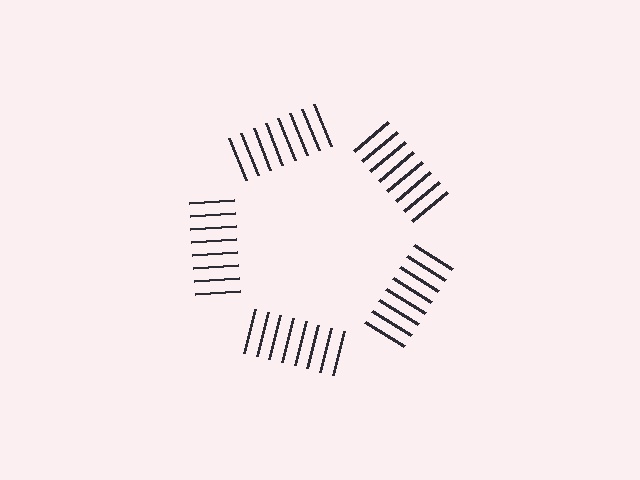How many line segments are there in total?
40 — 8 along each of the 5 edges.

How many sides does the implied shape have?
5 sides — the line-ends trace a pentagon.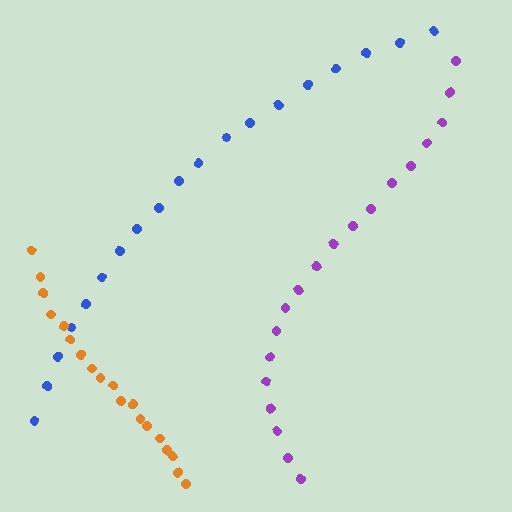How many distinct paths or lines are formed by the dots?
There are 3 distinct paths.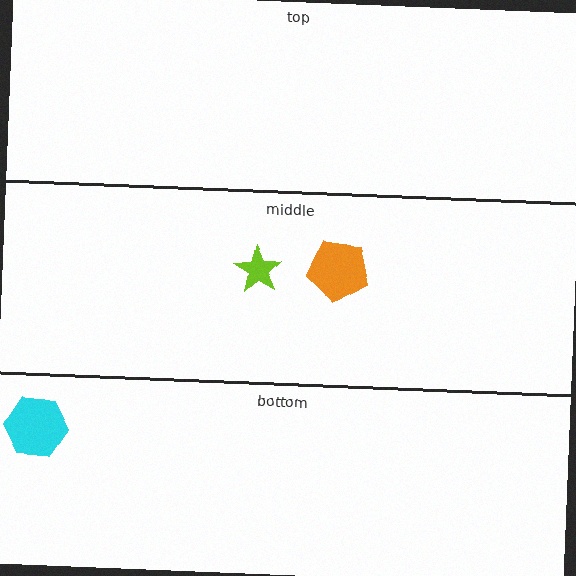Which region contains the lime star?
The middle region.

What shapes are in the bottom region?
The cyan hexagon.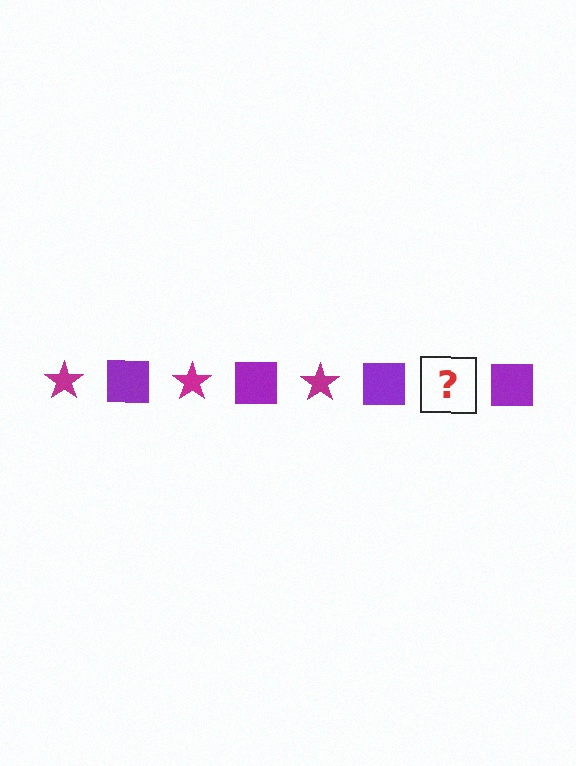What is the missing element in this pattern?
The missing element is a magenta star.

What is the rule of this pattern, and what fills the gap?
The rule is that the pattern alternates between magenta star and purple square. The gap should be filled with a magenta star.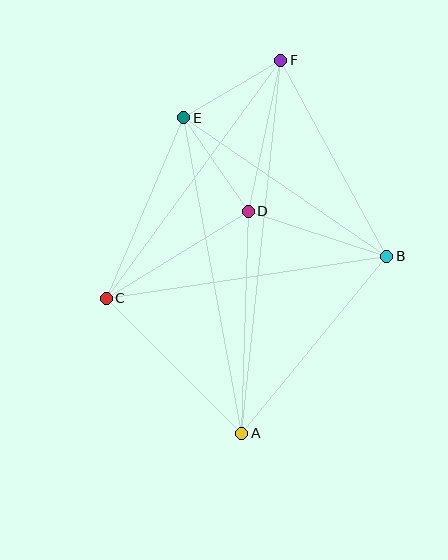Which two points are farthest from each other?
Points A and F are farthest from each other.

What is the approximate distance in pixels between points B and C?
The distance between B and C is approximately 283 pixels.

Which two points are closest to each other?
Points E and F are closest to each other.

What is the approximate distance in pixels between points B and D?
The distance between B and D is approximately 145 pixels.